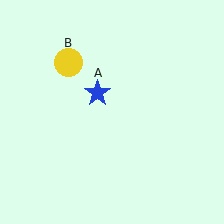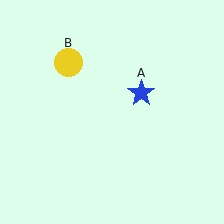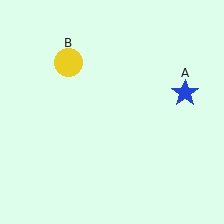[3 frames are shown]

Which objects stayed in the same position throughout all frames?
Yellow circle (object B) remained stationary.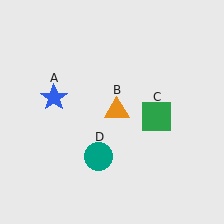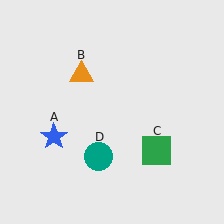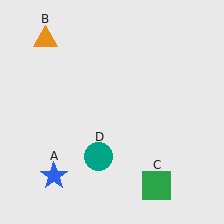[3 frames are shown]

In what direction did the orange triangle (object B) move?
The orange triangle (object B) moved up and to the left.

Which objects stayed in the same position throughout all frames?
Teal circle (object D) remained stationary.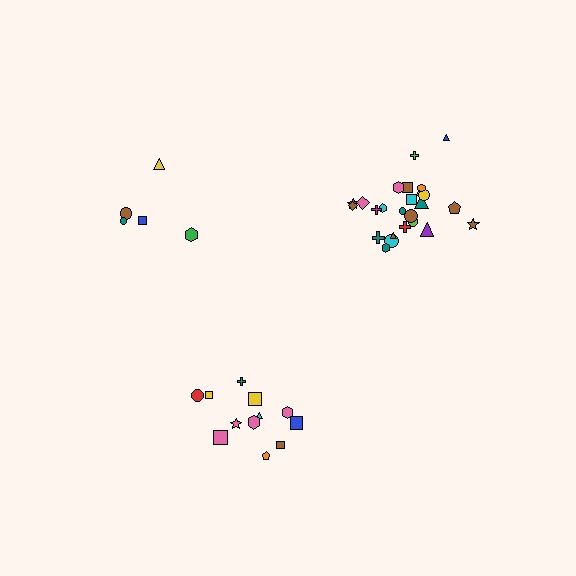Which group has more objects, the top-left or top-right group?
The top-right group.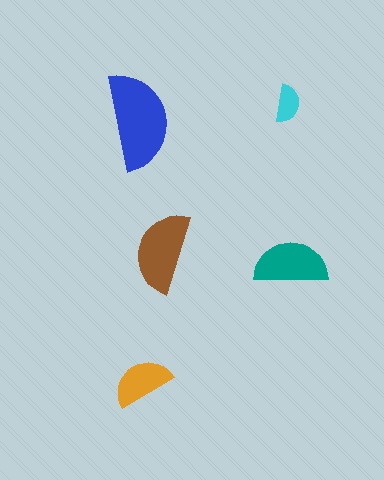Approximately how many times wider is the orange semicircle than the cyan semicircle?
About 1.5 times wider.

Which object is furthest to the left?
The orange semicircle is leftmost.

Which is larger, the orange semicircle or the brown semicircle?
The brown one.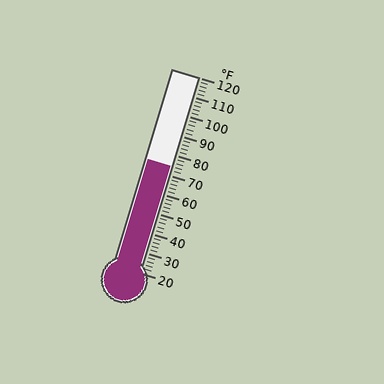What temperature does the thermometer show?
The thermometer shows approximately 74°F.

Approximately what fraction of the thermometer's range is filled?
The thermometer is filled to approximately 55% of its range.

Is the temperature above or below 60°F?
The temperature is above 60°F.